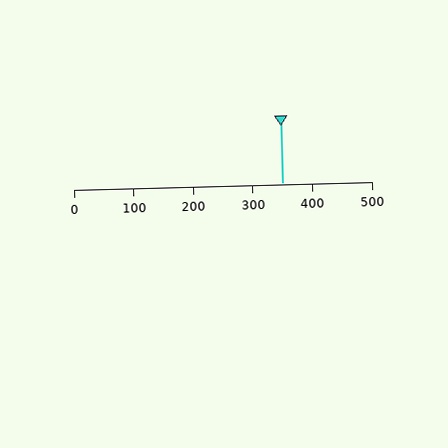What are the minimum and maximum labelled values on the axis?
The axis runs from 0 to 500.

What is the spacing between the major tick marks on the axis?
The major ticks are spaced 100 apart.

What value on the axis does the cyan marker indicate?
The marker indicates approximately 350.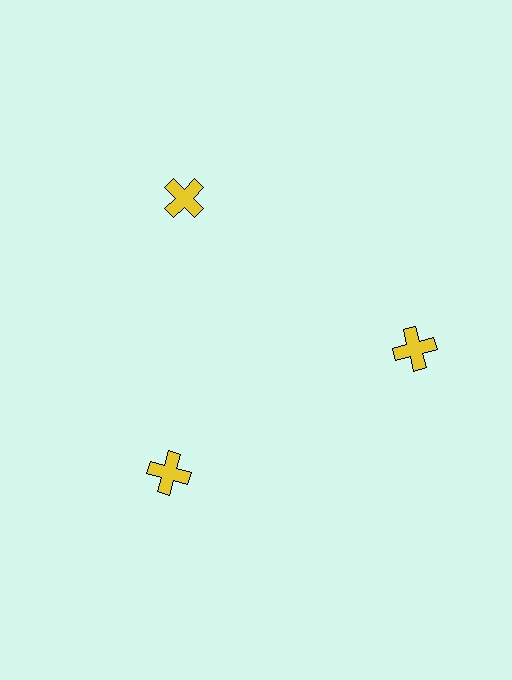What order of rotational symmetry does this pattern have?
This pattern has 3-fold rotational symmetry.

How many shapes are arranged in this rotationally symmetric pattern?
There are 3 shapes, arranged in 3 groups of 1.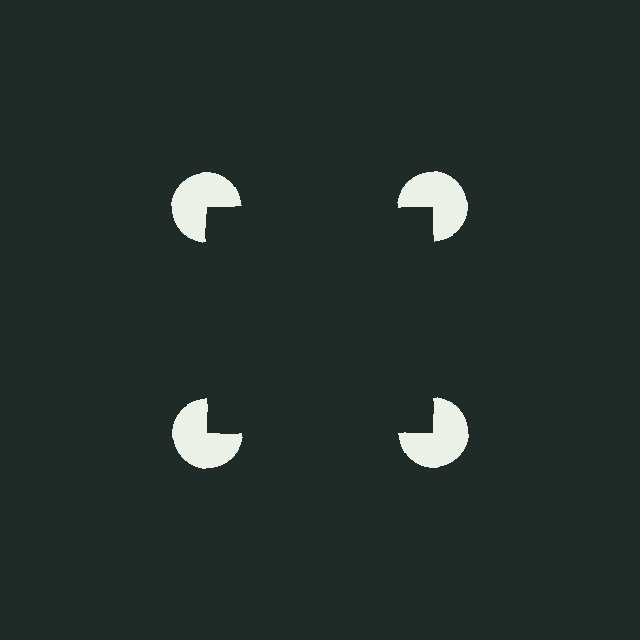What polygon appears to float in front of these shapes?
An illusory square — its edges are inferred from the aligned wedge cuts in the pac-man discs, not physically drawn.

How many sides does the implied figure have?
4 sides.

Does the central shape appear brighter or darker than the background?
It typically appears slightly darker than the background, even though no actual brightness change is drawn.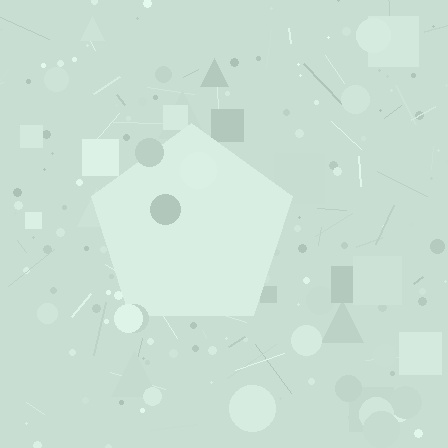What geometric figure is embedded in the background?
A pentagon is embedded in the background.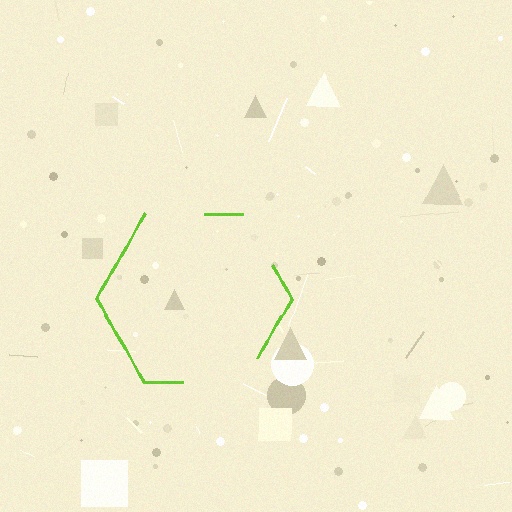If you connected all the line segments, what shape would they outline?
They would outline a hexagon.